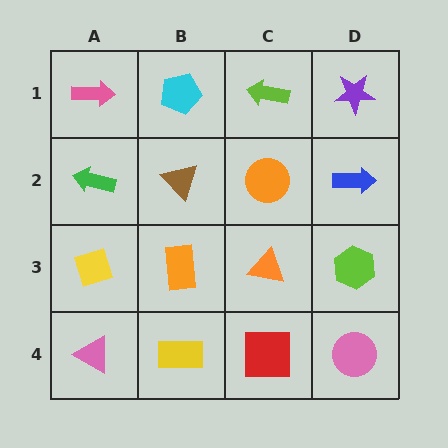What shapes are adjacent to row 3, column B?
A brown triangle (row 2, column B), a yellow rectangle (row 4, column B), a yellow diamond (row 3, column A), an orange triangle (row 3, column C).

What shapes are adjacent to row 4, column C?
An orange triangle (row 3, column C), a yellow rectangle (row 4, column B), a pink circle (row 4, column D).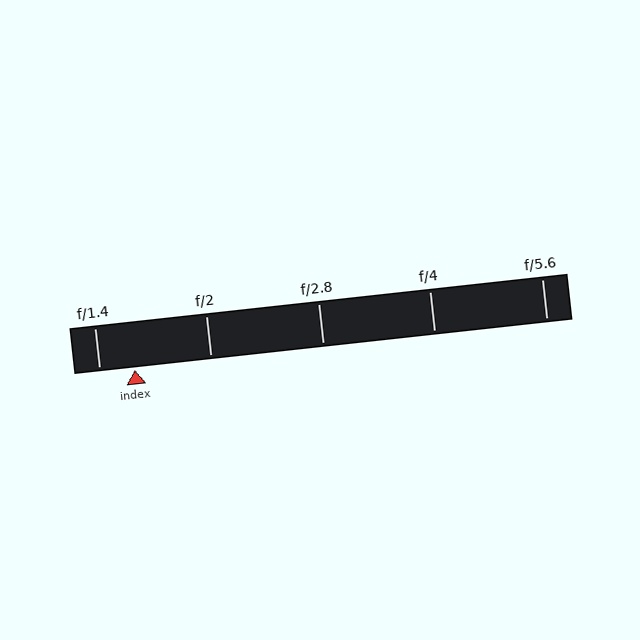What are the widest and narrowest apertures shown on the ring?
The widest aperture shown is f/1.4 and the narrowest is f/5.6.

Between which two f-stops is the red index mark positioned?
The index mark is between f/1.4 and f/2.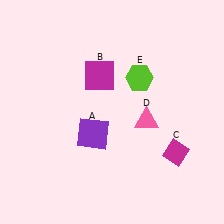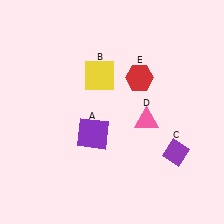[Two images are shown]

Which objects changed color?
B changed from magenta to yellow. C changed from magenta to purple. E changed from lime to red.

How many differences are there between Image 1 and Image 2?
There are 3 differences between the two images.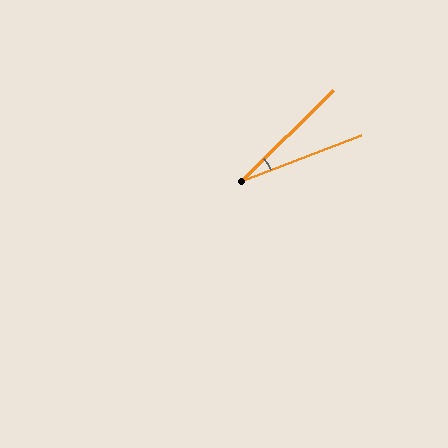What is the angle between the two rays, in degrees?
Approximately 24 degrees.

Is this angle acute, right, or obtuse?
It is acute.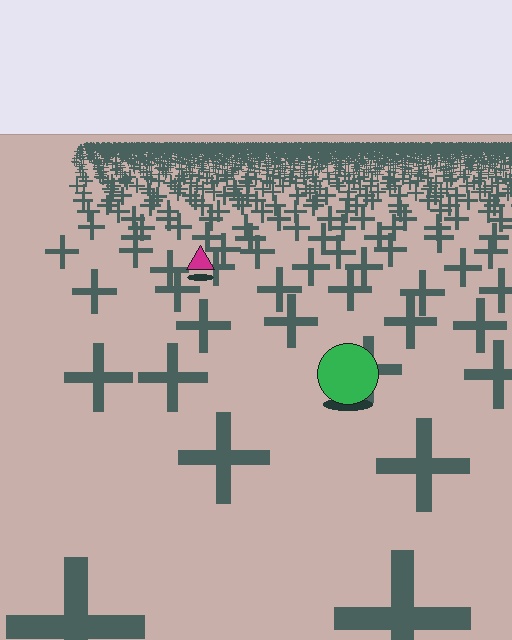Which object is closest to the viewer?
The green circle is closest. The texture marks near it are larger and more spread out.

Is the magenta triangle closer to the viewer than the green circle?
No. The green circle is closer — you can tell from the texture gradient: the ground texture is coarser near it.